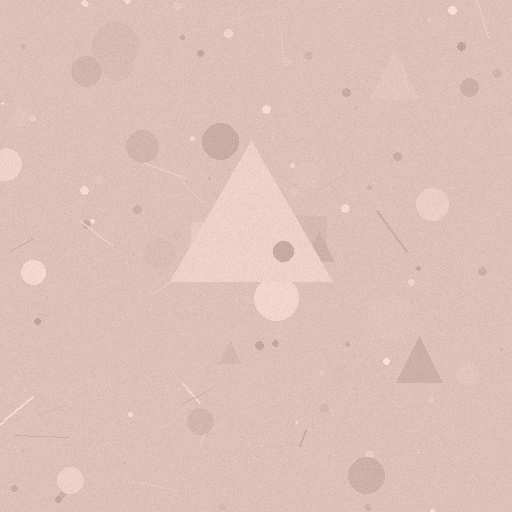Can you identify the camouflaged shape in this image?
The camouflaged shape is a triangle.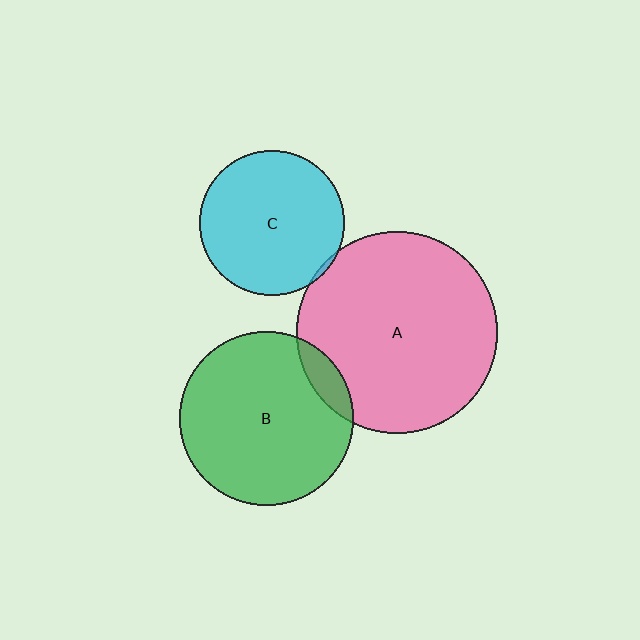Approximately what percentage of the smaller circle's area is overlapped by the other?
Approximately 10%.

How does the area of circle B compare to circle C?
Approximately 1.4 times.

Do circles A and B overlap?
Yes.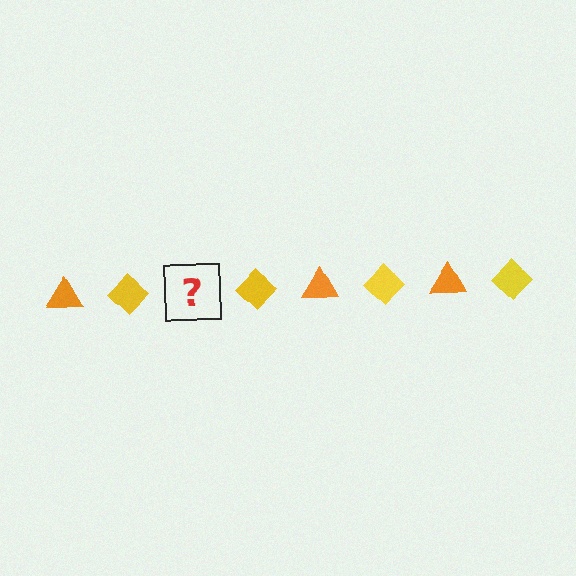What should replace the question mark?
The question mark should be replaced with an orange triangle.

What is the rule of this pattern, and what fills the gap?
The rule is that the pattern alternates between orange triangle and yellow diamond. The gap should be filled with an orange triangle.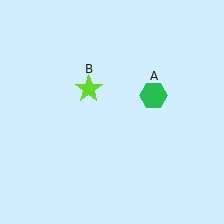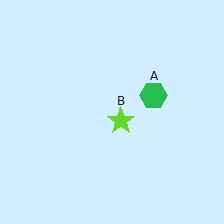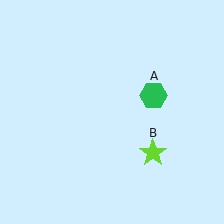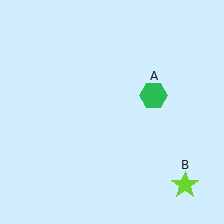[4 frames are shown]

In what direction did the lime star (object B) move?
The lime star (object B) moved down and to the right.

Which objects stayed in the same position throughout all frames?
Green hexagon (object A) remained stationary.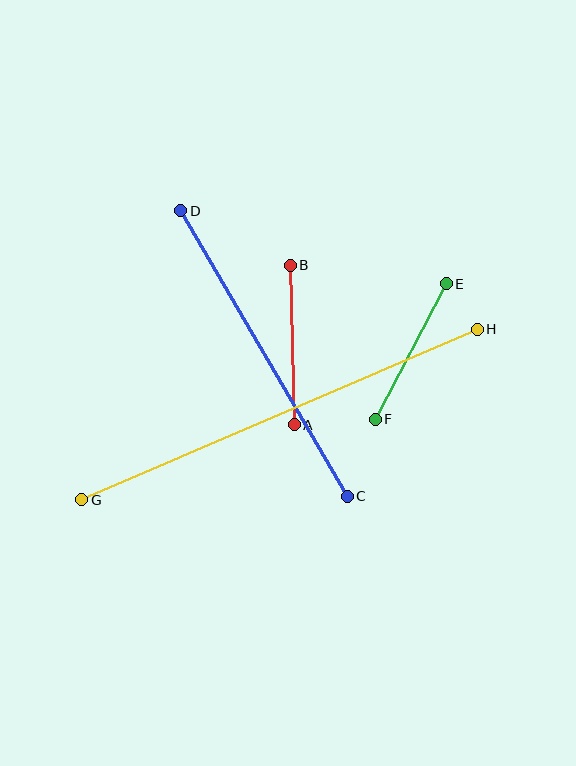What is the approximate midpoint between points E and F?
The midpoint is at approximately (411, 352) pixels.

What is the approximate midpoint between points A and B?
The midpoint is at approximately (292, 345) pixels.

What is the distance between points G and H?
The distance is approximately 431 pixels.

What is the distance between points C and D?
The distance is approximately 331 pixels.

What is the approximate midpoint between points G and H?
The midpoint is at approximately (279, 414) pixels.